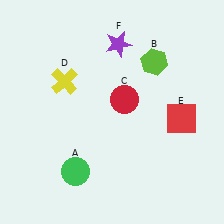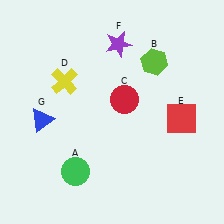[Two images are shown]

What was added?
A blue triangle (G) was added in Image 2.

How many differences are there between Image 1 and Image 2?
There is 1 difference between the two images.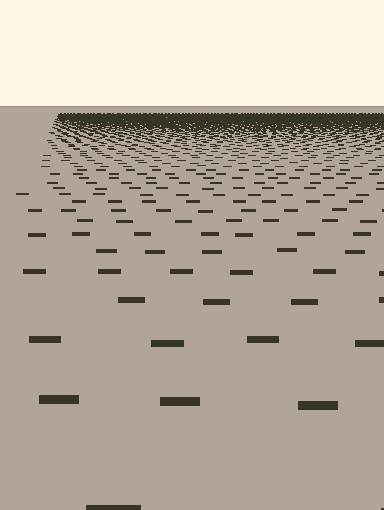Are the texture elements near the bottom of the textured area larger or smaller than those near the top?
Larger. Near the bottom, elements are closer to the viewer and appear at a bigger on-screen size.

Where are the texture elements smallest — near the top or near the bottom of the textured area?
Near the top.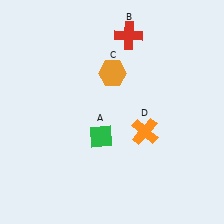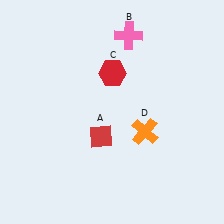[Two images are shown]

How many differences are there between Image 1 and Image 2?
There are 3 differences between the two images.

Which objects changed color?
A changed from green to red. B changed from red to pink. C changed from orange to red.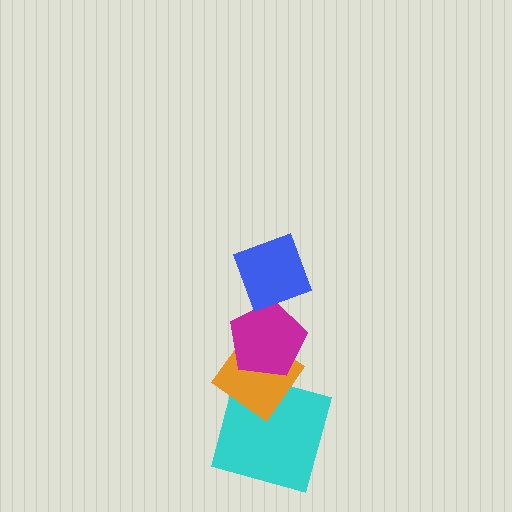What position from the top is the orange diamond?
The orange diamond is 3rd from the top.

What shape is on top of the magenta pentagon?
The blue diamond is on top of the magenta pentagon.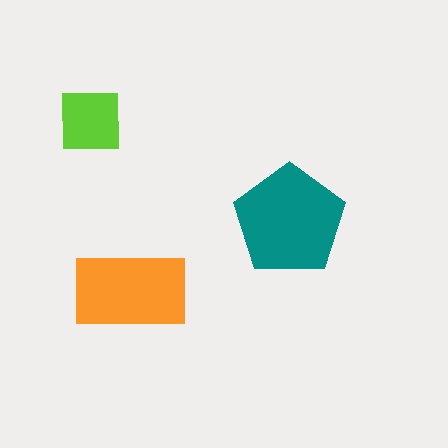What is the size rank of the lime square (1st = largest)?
3rd.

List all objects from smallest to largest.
The lime square, the orange rectangle, the teal pentagon.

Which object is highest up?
The lime square is topmost.